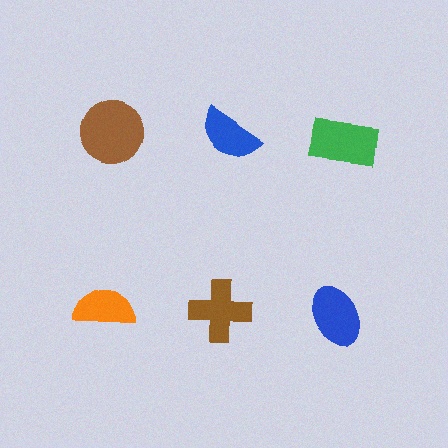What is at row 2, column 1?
An orange semicircle.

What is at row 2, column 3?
A blue ellipse.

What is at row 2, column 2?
A brown cross.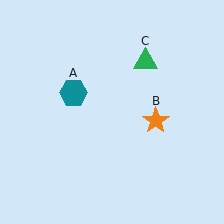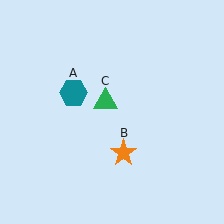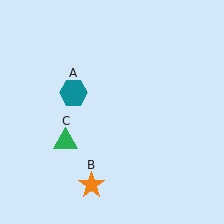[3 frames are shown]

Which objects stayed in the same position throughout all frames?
Teal hexagon (object A) remained stationary.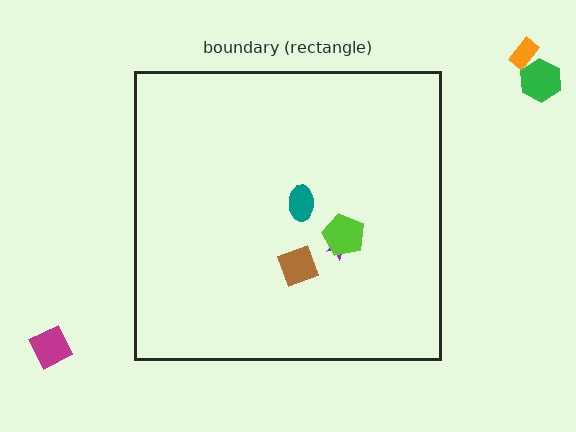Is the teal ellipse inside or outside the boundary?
Inside.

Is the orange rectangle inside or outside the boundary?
Outside.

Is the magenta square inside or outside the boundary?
Outside.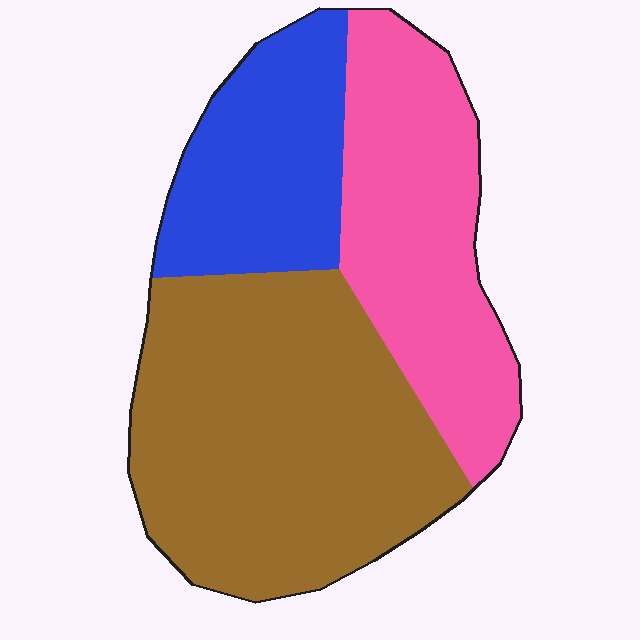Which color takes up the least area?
Blue, at roughly 20%.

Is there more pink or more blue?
Pink.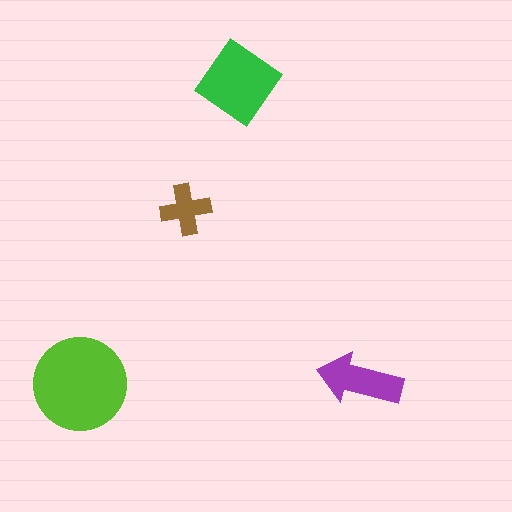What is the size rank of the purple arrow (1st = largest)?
3rd.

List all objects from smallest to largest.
The brown cross, the purple arrow, the green diamond, the lime circle.